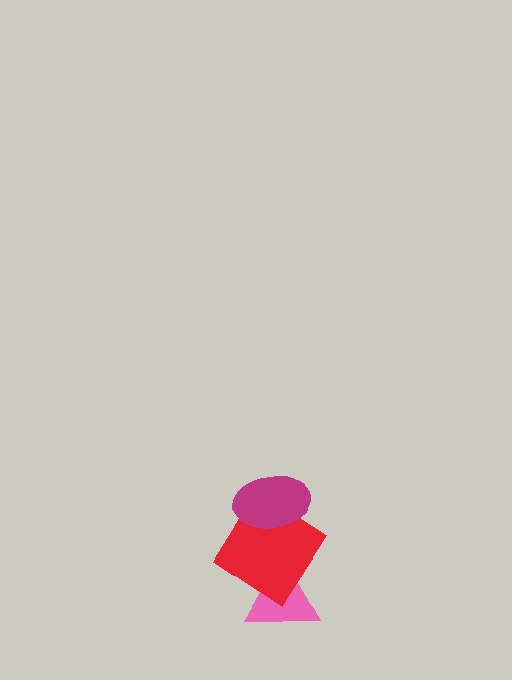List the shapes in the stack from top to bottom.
From top to bottom: the magenta ellipse, the red diamond, the pink triangle.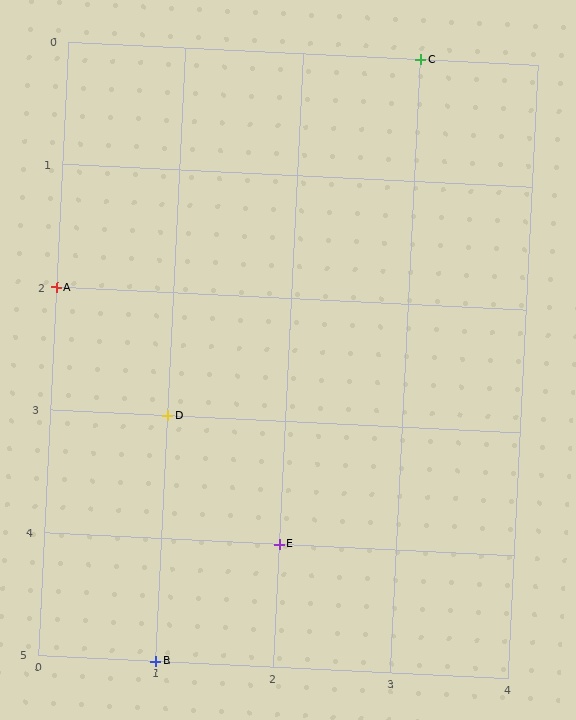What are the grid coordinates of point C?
Point C is at grid coordinates (3, 0).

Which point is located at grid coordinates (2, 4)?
Point E is at (2, 4).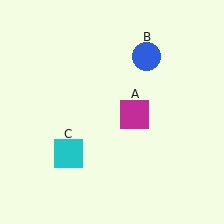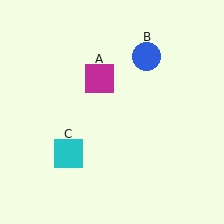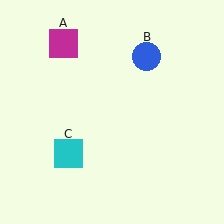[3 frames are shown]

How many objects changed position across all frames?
1 object changed position: magenta square (object A).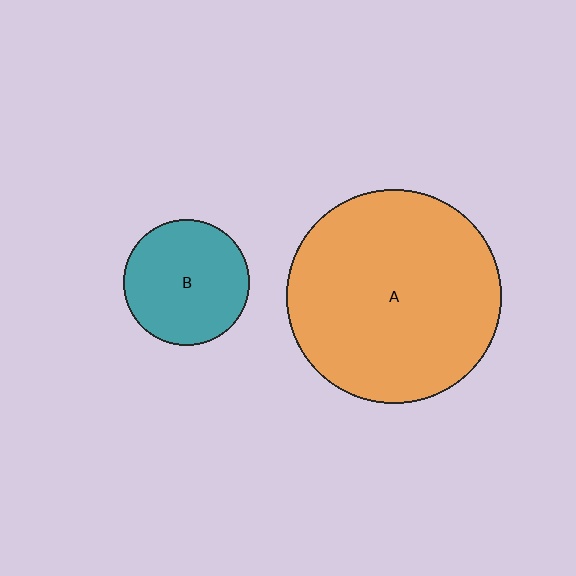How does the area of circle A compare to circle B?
Approximately 2.9 times.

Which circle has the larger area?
Circle A (orange).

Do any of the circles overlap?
No, none of the circles overlap.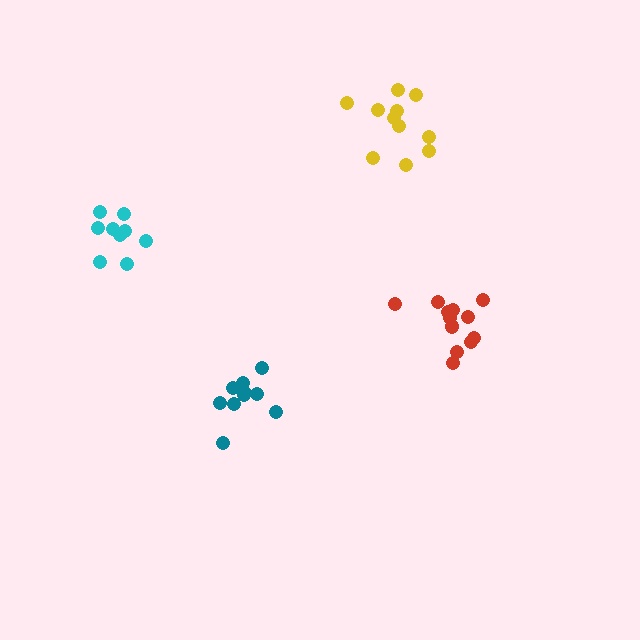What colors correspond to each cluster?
The clusters are colored: red, teal, cyan, yellow.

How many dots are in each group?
Group 1: 12 dots, Group 2: 10 dots, Group 3: 9 dots, Group 4: 11 dots (42 total).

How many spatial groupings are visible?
There are 4 spatial groupings.